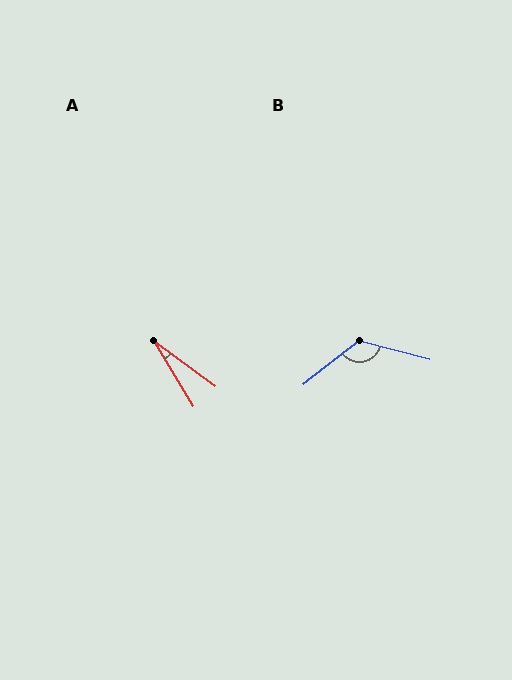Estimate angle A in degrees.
Approximately 23 degrees.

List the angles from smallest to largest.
A (23°), B (127°).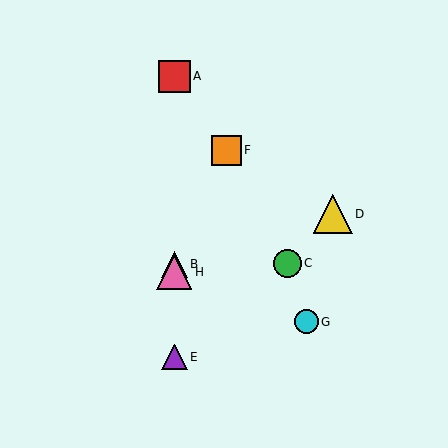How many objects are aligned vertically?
4 objects (A, B, E, H) are aligned vertically.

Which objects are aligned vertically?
Objects A, B, E, H are aligned vertically.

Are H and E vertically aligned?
Yes, both are at x≈174.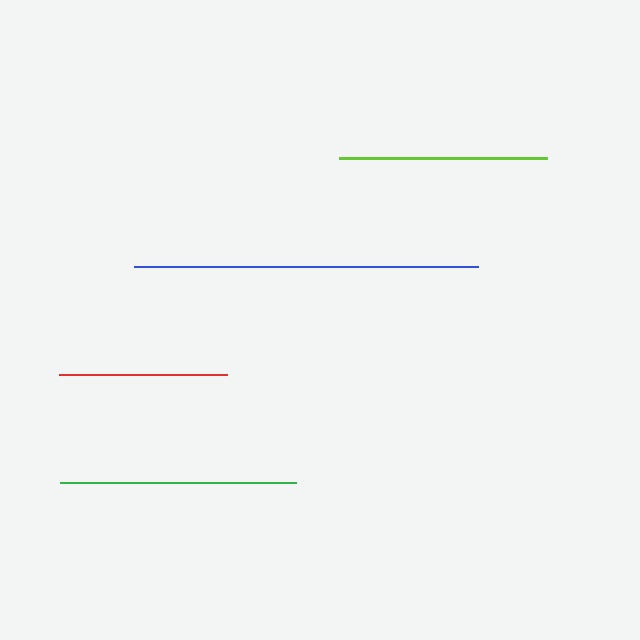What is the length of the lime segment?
The lime segment is approximately 208 pixels long.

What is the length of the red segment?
The red segment is approximately 168 pixels long.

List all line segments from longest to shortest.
From longest to shortest: blue, green, lime, red.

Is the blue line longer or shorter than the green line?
The blue line is longer than the green line.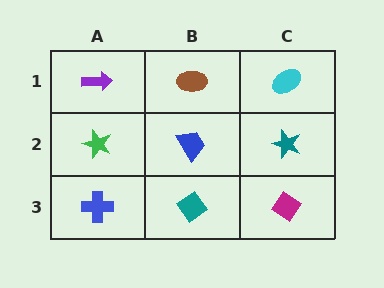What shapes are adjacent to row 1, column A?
A green star (row 2, column A), a brown ellipse (row 1, column B).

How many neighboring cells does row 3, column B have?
3.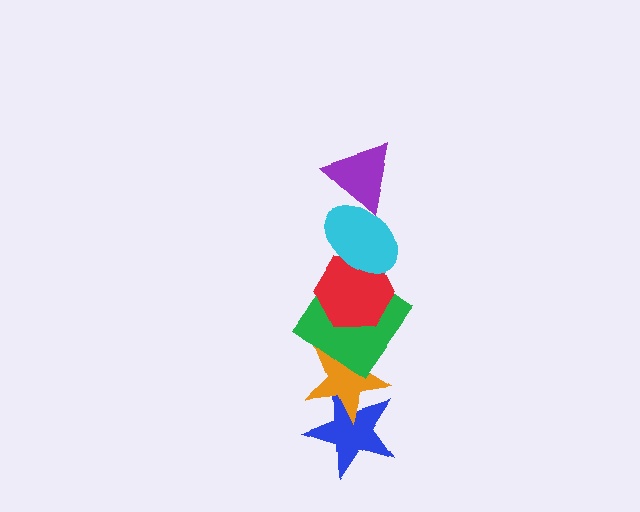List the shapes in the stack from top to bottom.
From top to bottom: the purple triangle, the cyan ellipse, the red hexagon, the green diamond, the orange star, the blue star.